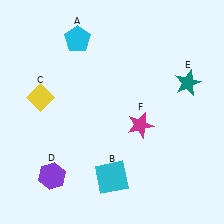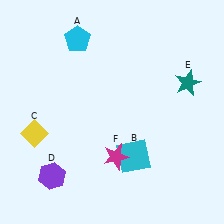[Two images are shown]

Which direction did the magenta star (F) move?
The magenta star (F) moved down.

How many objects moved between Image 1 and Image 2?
3 objects moved between the two images.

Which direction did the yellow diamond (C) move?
The yellow diamond (C) moved down.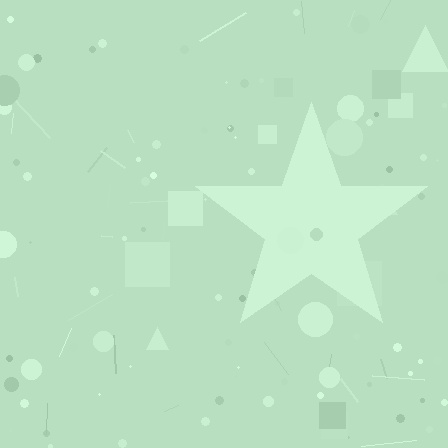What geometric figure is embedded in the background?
A star is embedded in the background.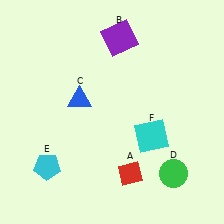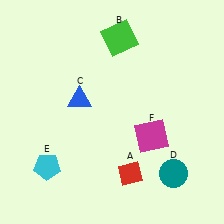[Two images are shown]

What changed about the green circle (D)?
In Image 1, D is green. In Image 2, it changed to teal.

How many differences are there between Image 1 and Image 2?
There are 3 differences between the two images.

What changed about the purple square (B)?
In Image 1, B is purple. In Image 2, it changed to green.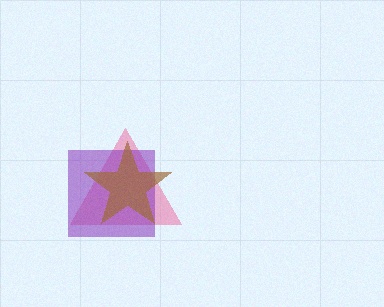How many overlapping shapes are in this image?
There are 3 overlapping shapes in the image.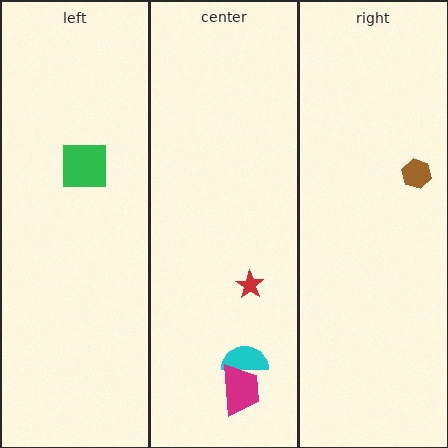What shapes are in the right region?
The brown hexagon.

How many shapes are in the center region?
3.